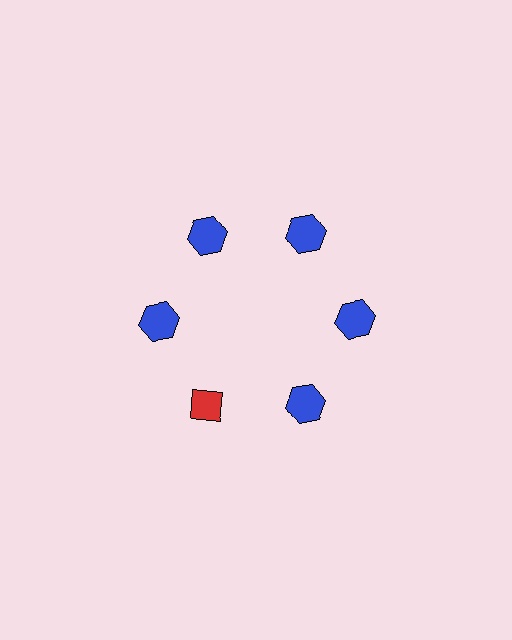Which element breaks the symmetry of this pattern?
The red diamond at roughly the 7 o'clock position breaks the symmetry. All other shapes are blue hexagons.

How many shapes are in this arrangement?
There are 6 shapes arranged in a ring pattern.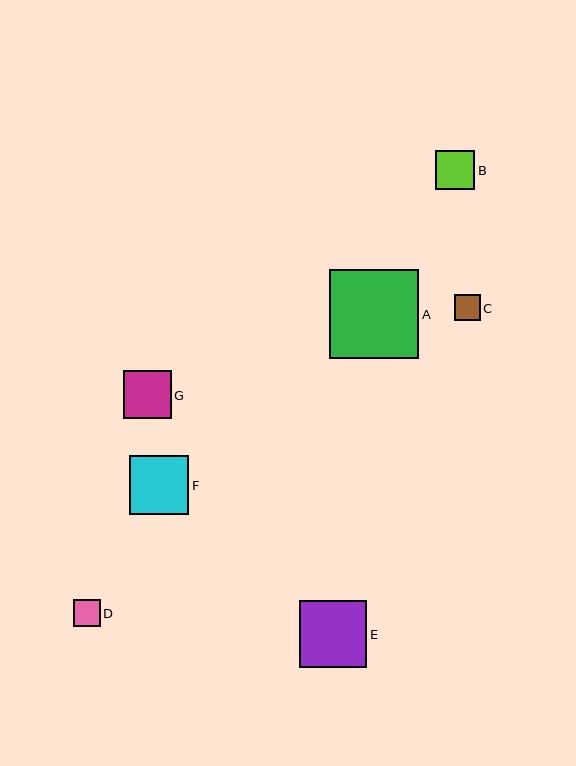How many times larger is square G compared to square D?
Square G is approximately 1.8 times the size of square D.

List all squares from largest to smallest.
From largest to smallest: A, E, F, G, B, D, C.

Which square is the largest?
Square A is the largest with a size of approximately 89 pixels.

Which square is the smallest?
Square C is the smallest with a size of approximately 26 pixels.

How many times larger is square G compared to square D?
Square G is approximately 1.8 times the size of square D.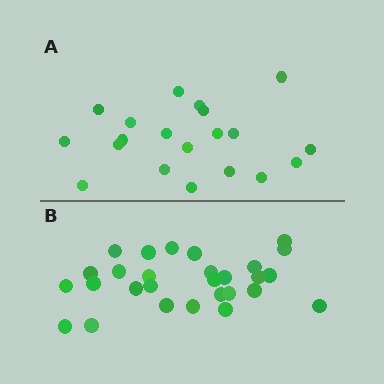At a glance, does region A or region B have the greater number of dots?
Region B (the bottom region) has more dots.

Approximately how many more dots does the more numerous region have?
Region B has roughly 8 or so more dots than region A.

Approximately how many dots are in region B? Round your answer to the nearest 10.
About 30 dots. (The exact count is 28, which rounds to 30.)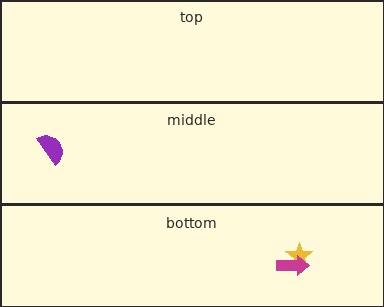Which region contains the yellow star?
The bottom region.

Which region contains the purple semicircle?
The middle region.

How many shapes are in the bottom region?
2.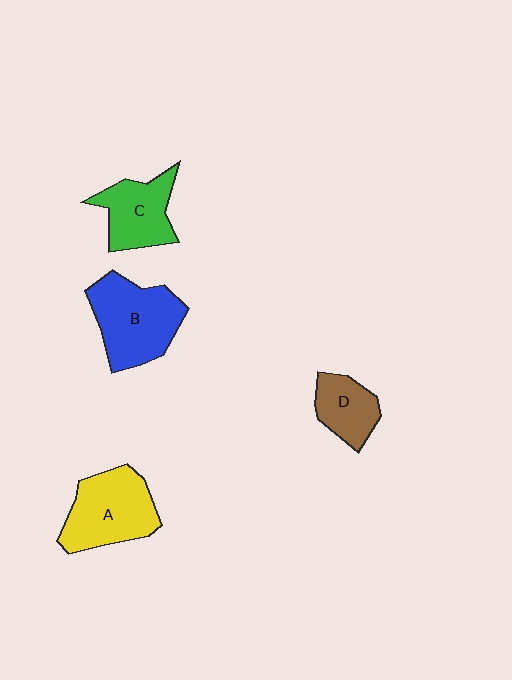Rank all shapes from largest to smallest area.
From largest to smallest: B (blue), A (yellow), C (green), D (brown).